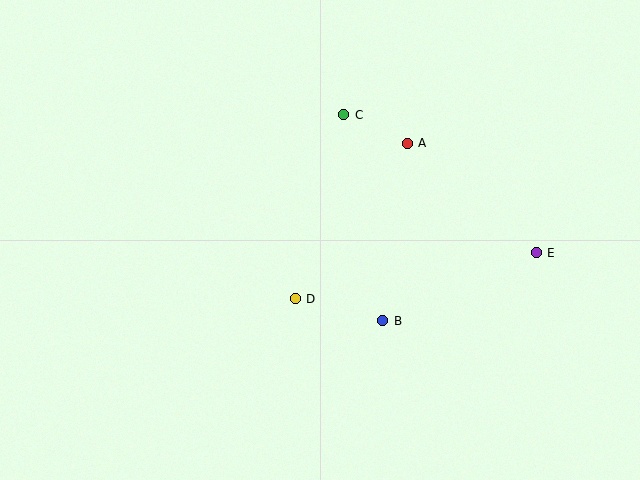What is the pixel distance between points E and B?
The distance between E and B is 168 pixels.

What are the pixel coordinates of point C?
Point C is at (344, 115).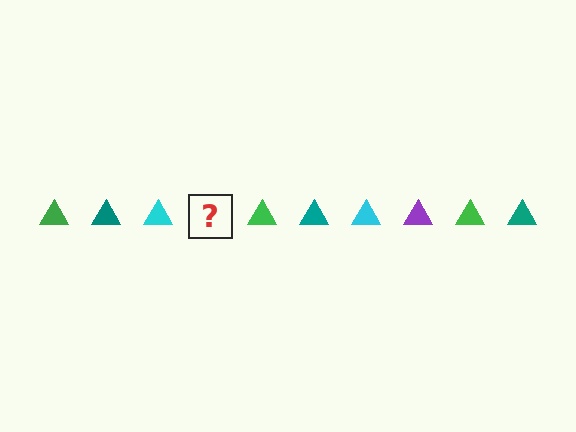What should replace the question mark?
The question mark should be replaced with a purple triangle.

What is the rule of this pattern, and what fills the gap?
The rule is that the pattern cycles through green, teal, cyan, purple triangles. The gap should be filled with a purple triangle.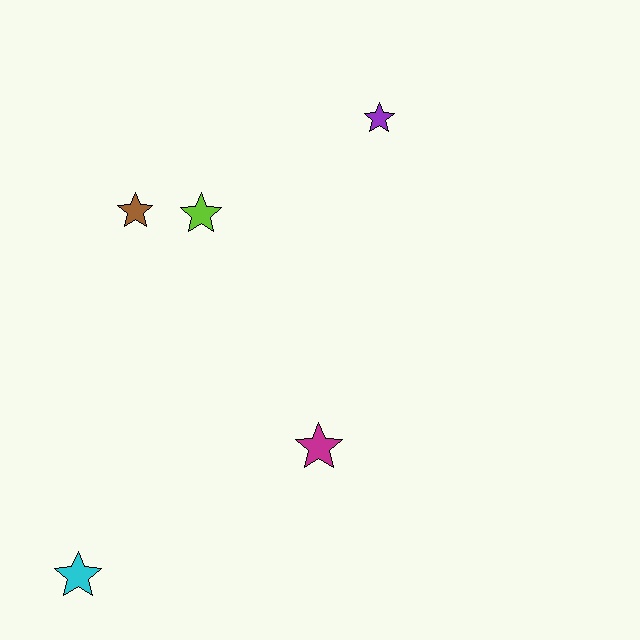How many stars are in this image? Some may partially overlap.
There are 5 stars.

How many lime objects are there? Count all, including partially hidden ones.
There is 1 lime object.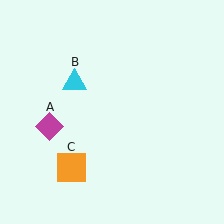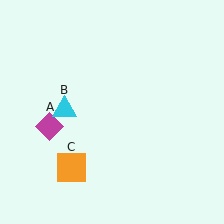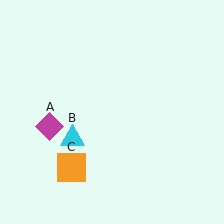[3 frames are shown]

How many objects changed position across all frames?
1 object changed position: cyan triangle (object B).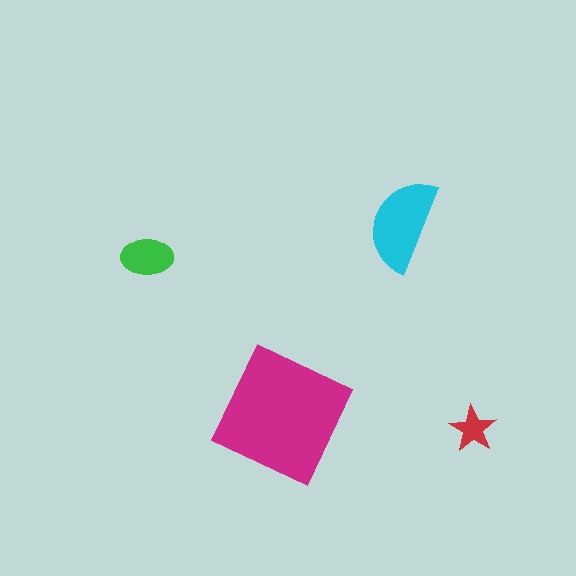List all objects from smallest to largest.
The red star, the green ellipse, the cyan semicircle, the magenta square.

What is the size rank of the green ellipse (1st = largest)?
3rd.